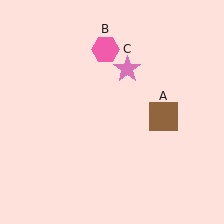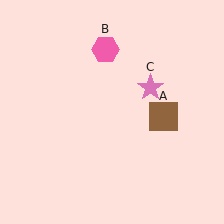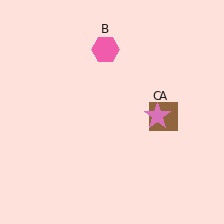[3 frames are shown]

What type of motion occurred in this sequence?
The pink star (object C) rotated clockwise around the center of the scene.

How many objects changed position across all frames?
1 object changed position: pink star (object C).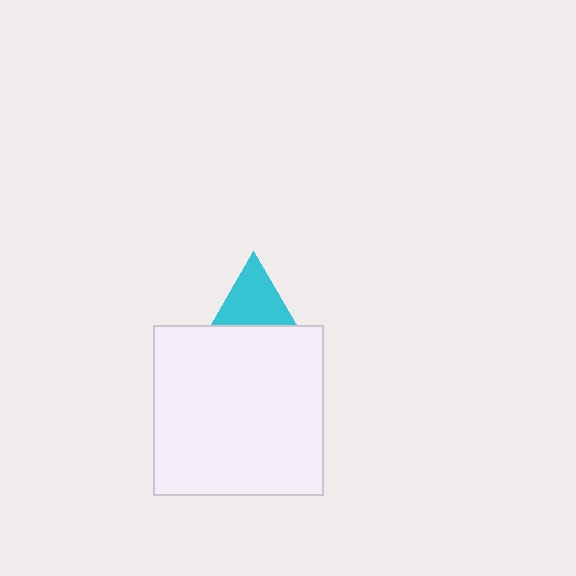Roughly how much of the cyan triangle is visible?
About half of it is visible (roughly 53%).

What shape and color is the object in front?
The object in front is a white square.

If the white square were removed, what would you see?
You would see the complete cyan triangle.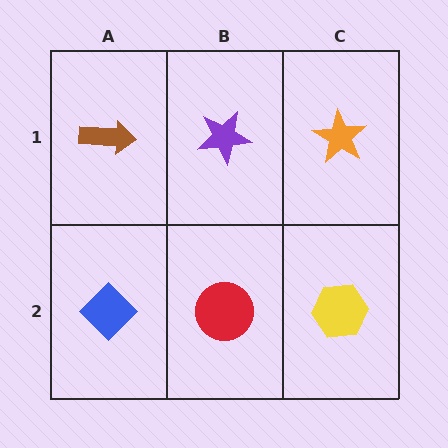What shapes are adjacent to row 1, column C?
A yellow hexagon (row 2, column C), a purple star (row 1, column B).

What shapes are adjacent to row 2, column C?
An orange star (row 1, column C), a red circle (row 2, column B).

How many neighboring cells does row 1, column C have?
2.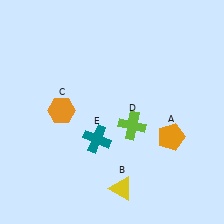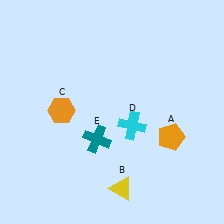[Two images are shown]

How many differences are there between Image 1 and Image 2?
There is 1 difference between the two images.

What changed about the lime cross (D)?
In Image 1, D is lime. In Image 2, it changed to cyan.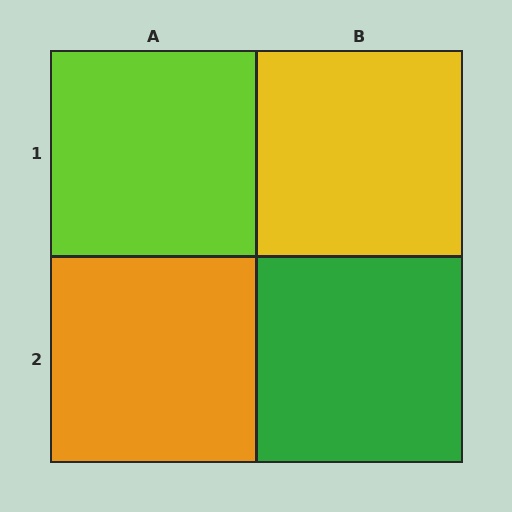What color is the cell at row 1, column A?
Lime.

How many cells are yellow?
1 cell is yellow.